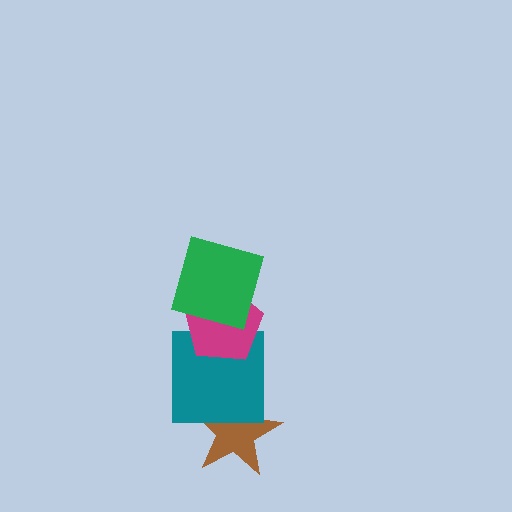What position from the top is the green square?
The green square is 1st from the top.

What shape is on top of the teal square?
The magenta pentagon is on top of the teal square.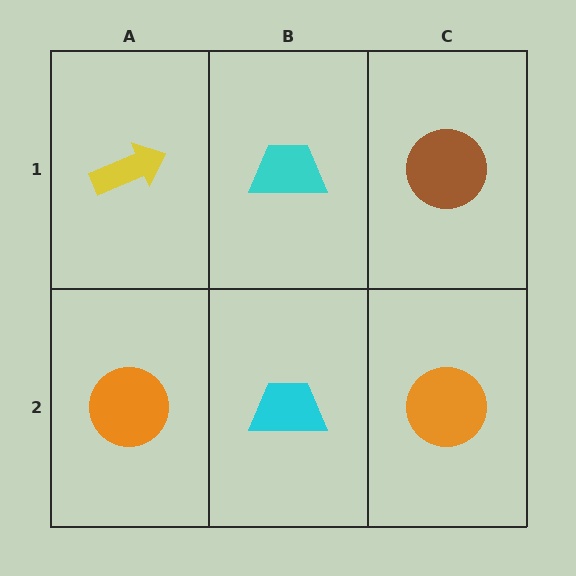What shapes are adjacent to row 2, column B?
A cyan trapezoid (row 1, column B), an orange circle (row 2, column A), an orange circle (row 2, column C).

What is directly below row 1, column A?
An orange circle.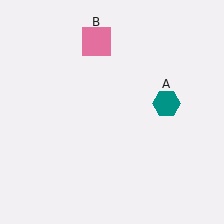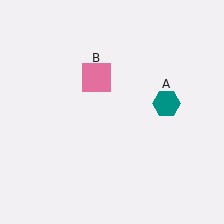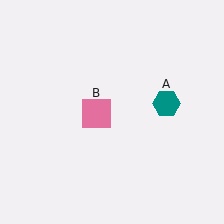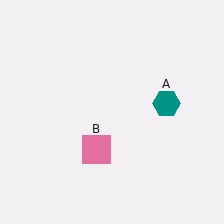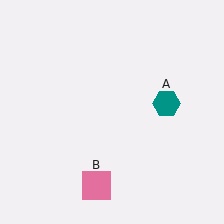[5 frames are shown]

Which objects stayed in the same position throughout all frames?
Teal hexagon (object A) remained stationary.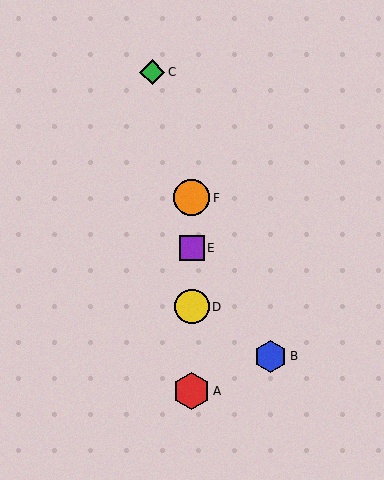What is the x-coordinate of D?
Object D is at x≈192.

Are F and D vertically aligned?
Yes, both are at x≈192.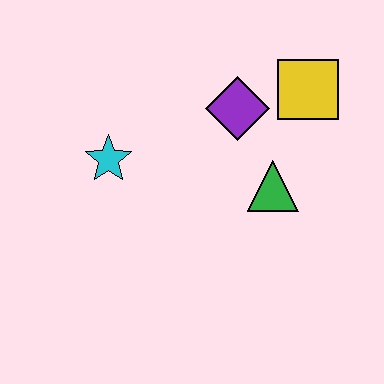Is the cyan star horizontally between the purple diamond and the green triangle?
No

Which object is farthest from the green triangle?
The cyan star is farthest from the green triangle.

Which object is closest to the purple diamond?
The yellow square is closest to the purple diamond.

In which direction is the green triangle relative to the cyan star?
The green triangle is to the right of the cyan star.